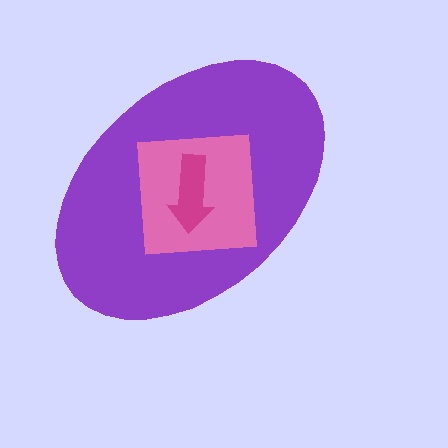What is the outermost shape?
The purple ellipse.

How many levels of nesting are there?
3.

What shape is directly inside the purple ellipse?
The pink square.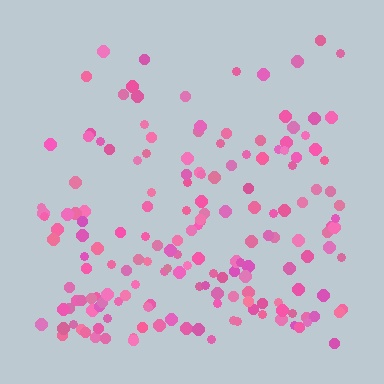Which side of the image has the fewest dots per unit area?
The top.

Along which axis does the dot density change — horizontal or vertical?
Vertical.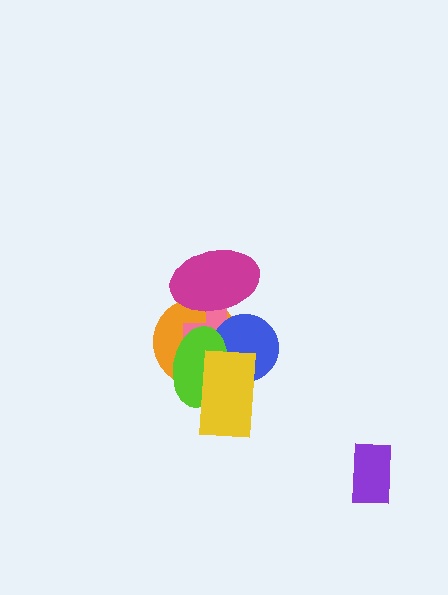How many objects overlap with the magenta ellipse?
2 objects overlap with the magenta ellipse.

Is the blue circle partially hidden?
Yes, it is partially covered by another shape.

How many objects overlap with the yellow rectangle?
4 objects overlap with the yellow rectangle.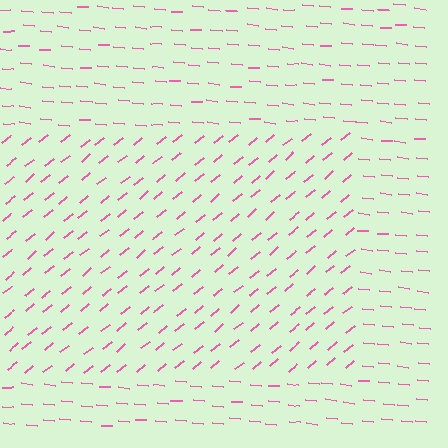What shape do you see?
I see a rectangle.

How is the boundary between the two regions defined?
The boundary is defined purely by a change in line orientation (approximately 45 degrees difference). All lines are the same color and thickness.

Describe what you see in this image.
The image is filled with small pink line segments. A rectangle region in the image has lines oriented differently from the surrounding lines, creating a visible texture boundary.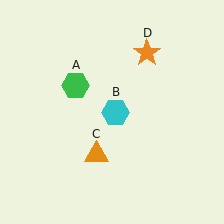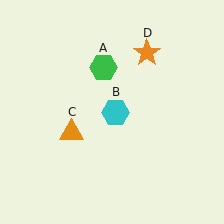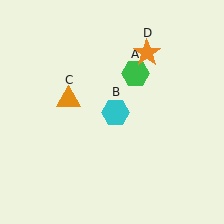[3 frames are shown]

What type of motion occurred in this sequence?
The green hexagon (object A), orange triangle (object C) rotated clockwise around the center of the scene.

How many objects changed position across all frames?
2 objects changed position: green hexagon (object A), orange triangle (object C).